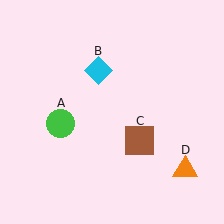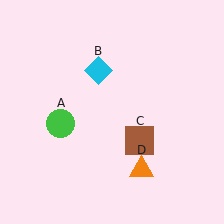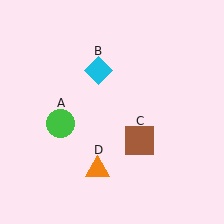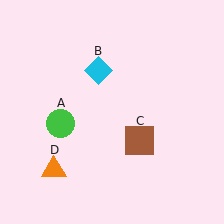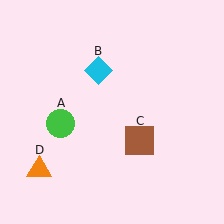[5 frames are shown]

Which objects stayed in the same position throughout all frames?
Green circle (object A) and cyan diamond (object B) and brown square (object C) remained stationary.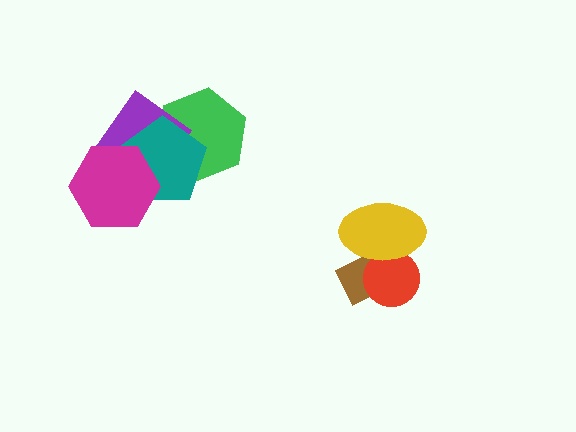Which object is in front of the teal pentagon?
The magenta hexagon is in front of the teal pentagon.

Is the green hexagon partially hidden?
Yes, it is partially covered by another shape.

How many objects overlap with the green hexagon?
2 objects overlap with the green hexagon.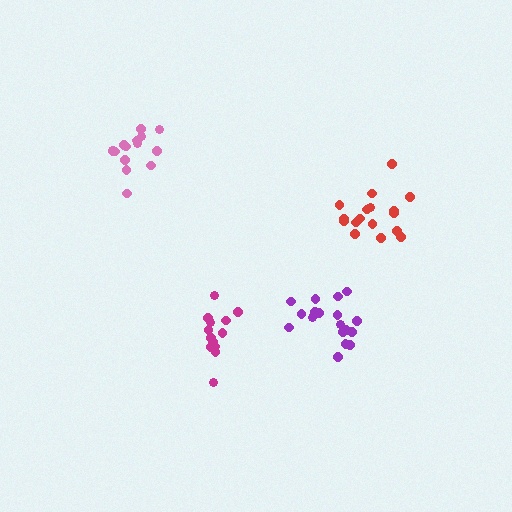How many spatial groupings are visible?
There are 4 spatial groupings.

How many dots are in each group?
Group 1: 17 dots, Group 2: 13 dots, Group 3: 15 dots, Group 4: 18 dots (63 total).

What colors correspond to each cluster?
The clusters are colored: red, magenta, pink, purple.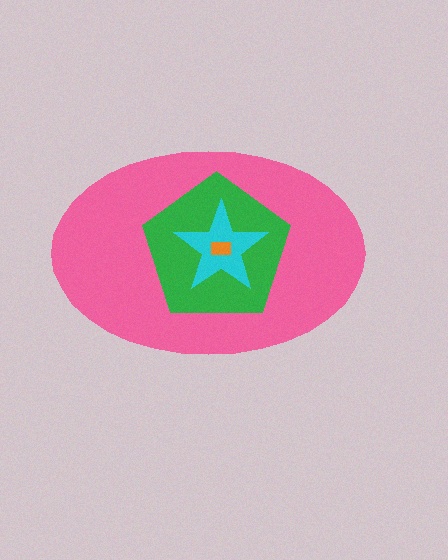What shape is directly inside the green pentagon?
The cyan star.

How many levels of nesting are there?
4.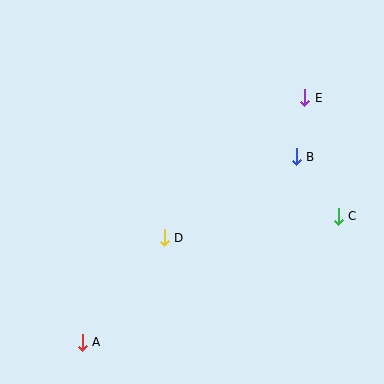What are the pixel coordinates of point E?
Point E is at (304, 98).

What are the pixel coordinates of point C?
Point C is at (338, 216).